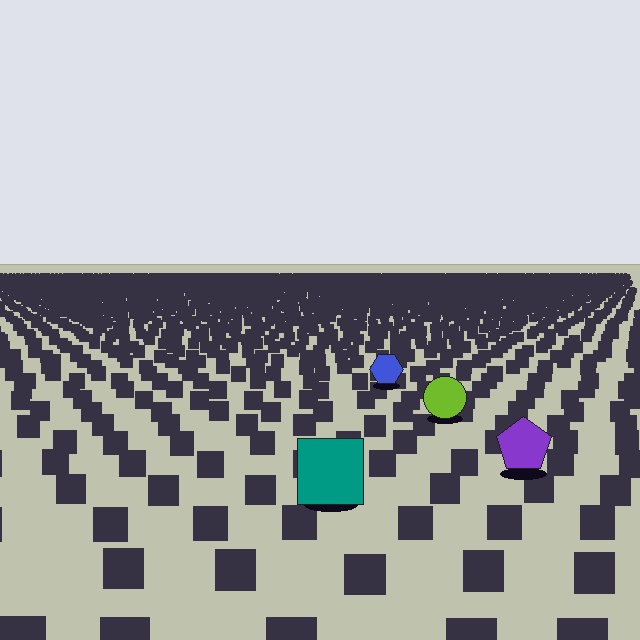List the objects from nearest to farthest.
From nearest to farthest: the teal square, the purple pentagon, the lime circle, the blue hexagon.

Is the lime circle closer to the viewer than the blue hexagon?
Yes. The lime circle is closer — you can tell from the texture gradient: the ground texture is coarser near it.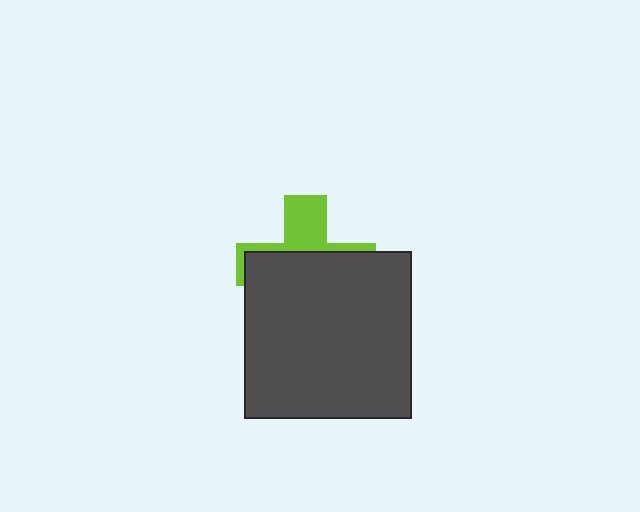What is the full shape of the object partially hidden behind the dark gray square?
The partially hidden object is a lime cross.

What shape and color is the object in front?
The object in front is a dark gray square.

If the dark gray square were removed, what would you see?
You would see the complete lime cross.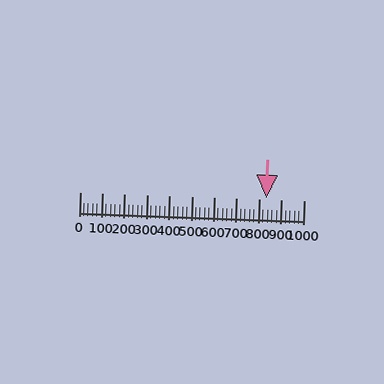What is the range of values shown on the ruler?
The ruler shows values from 0 to 1000.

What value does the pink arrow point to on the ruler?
The pink arrow points to approximately 834.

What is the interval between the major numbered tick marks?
The major tick marks are spaced 100 units apart.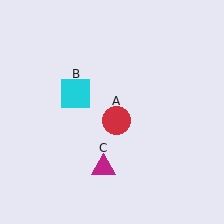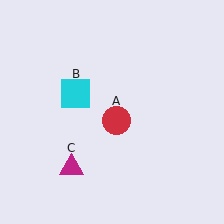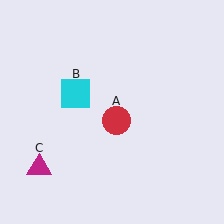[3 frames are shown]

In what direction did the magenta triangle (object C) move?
The magenta triangle (object C) moved left.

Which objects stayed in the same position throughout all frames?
Red circle (object A) and cyan square (object B) remained stationary.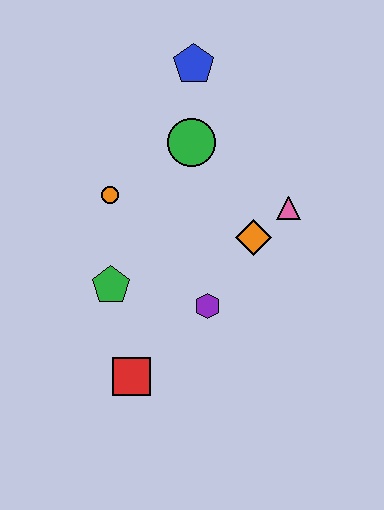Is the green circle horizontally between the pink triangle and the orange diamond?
No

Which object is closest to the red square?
The green pentagon is closest to the red square.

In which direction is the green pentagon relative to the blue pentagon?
The green pentagon is below the blue pentagon.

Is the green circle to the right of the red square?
Yes